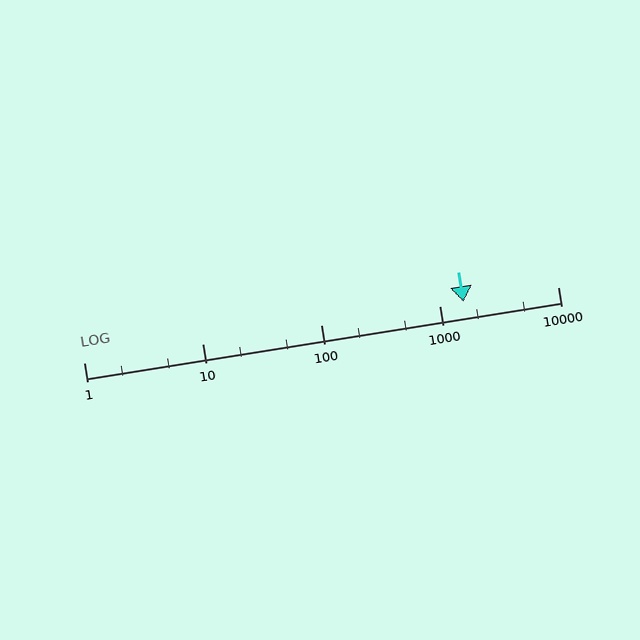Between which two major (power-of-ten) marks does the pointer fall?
The pointer is between 1000 and 10000.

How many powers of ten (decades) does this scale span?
The scale spans 4 decades, from 1 to 10000.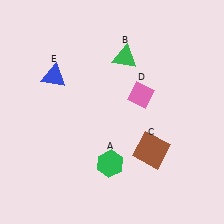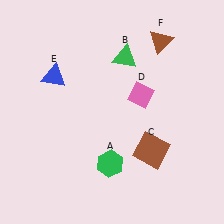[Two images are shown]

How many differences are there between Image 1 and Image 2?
There is 1 difference between the two images.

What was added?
A brown triangle (F) was added in Image 2.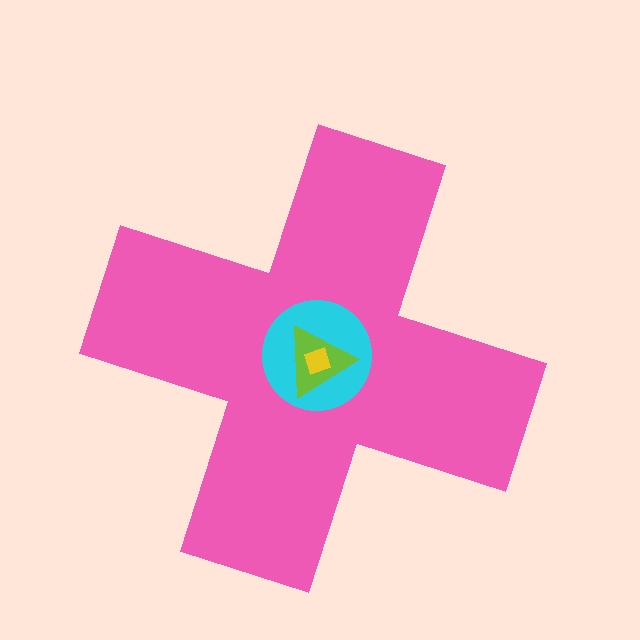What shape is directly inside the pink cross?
The cyan circle.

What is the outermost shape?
The pink cross.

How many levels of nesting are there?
4.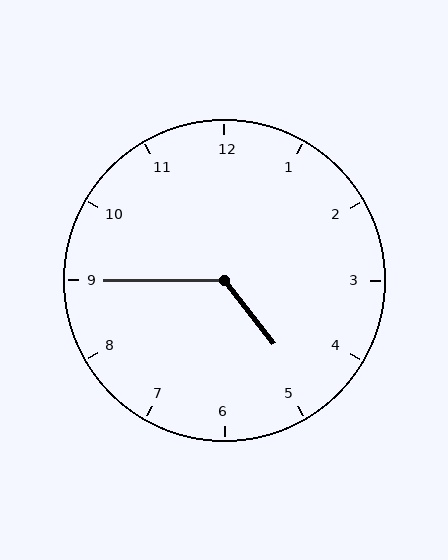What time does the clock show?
4:45.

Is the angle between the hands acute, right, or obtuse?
It is obtuse.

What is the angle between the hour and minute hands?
Approximately 128 degrees.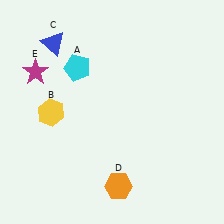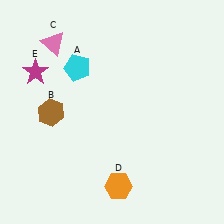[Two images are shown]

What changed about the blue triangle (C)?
In Image 1, C is blue. In Image 2, it changed to pink.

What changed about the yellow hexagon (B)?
In Image 1, B is yellow. In Image 2, it changed to brown.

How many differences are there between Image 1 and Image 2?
There are 2 differences between the two images.